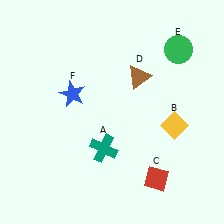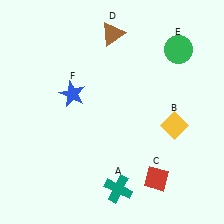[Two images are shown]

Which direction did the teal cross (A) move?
The teal cross (A) moved down.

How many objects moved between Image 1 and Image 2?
2 objects moved between the two images.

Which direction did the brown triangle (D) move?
The brown triangle (D) moved up.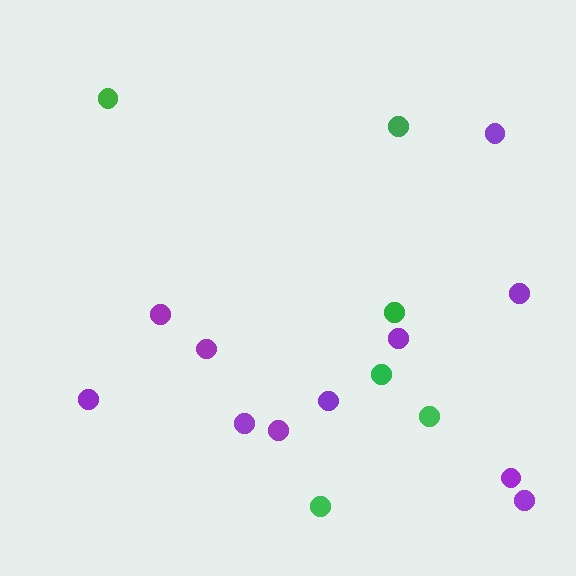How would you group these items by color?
There are 2 groups: one group of purple circles (11) and one group of green circles (6).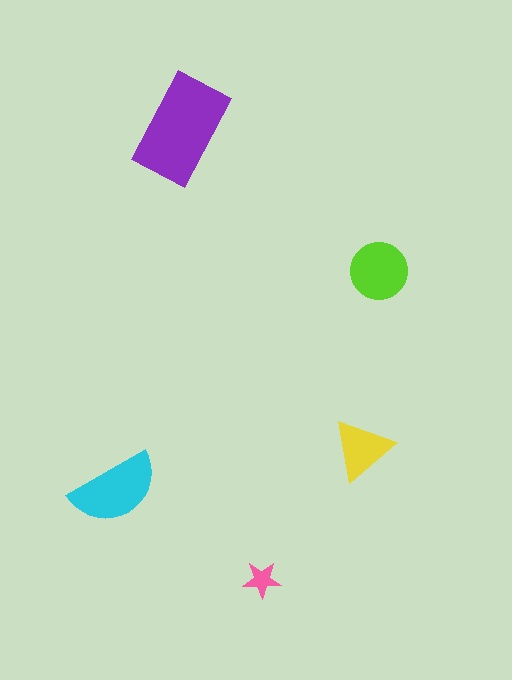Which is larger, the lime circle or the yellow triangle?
The lime circle.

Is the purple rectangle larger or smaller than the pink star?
Larger.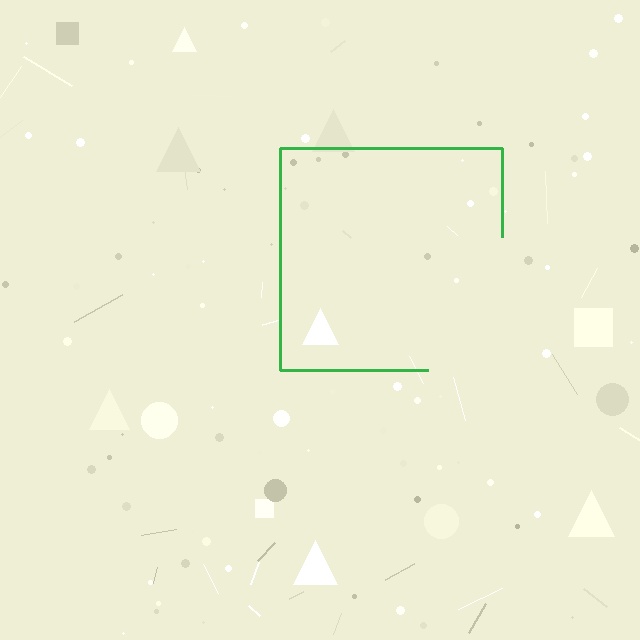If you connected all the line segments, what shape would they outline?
They would outline a square.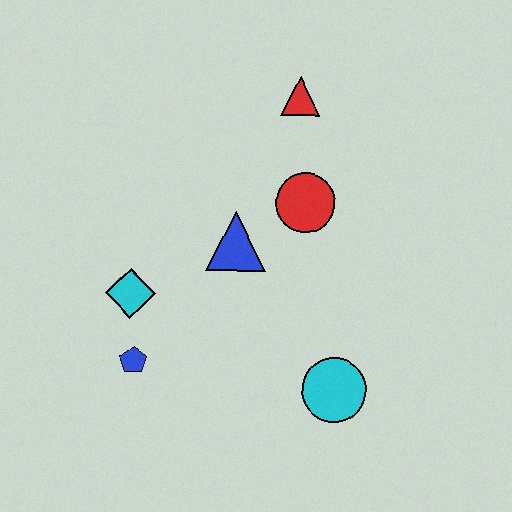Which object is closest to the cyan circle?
The blue triangle is closest to the cyan circle.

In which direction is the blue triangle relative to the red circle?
The blue triangle is to the left of the red circle.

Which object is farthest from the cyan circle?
The red triangle is farthest from the cyan circle.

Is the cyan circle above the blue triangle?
No